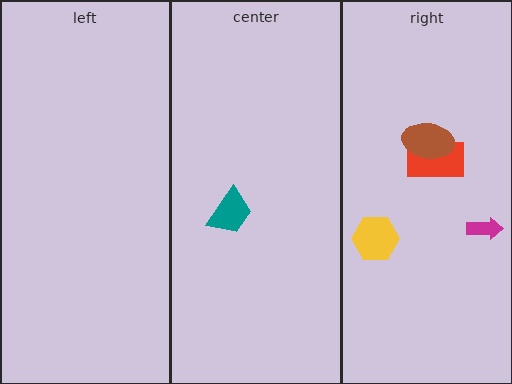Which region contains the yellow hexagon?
The right region.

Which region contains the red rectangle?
The right region.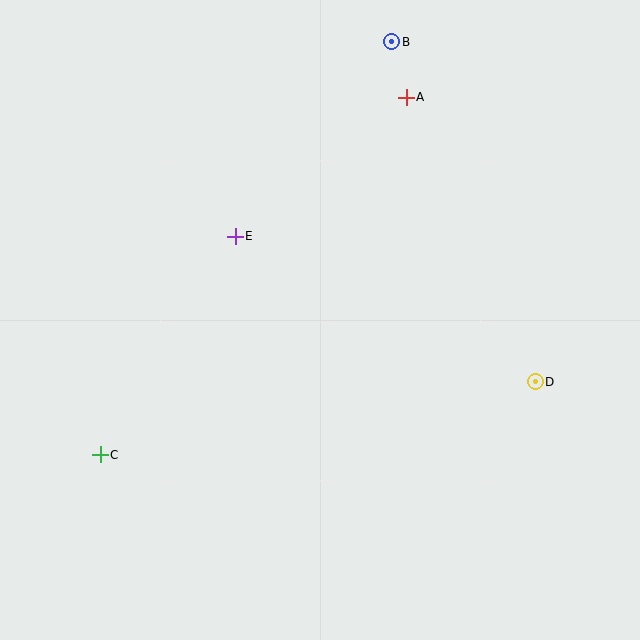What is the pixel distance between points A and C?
The distance between A and C is 471 pixels.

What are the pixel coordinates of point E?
Point E is at (235, 236).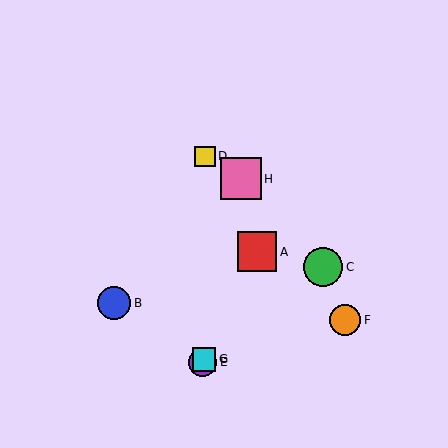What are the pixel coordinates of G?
Object G is at (204, 359).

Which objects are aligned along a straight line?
Objects A, E, G are aligned along a straight line.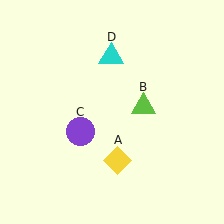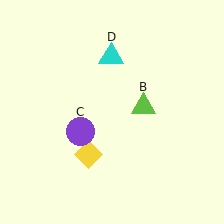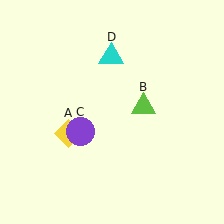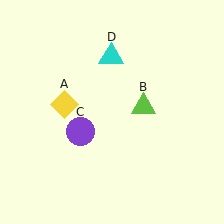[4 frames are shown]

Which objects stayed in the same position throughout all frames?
Lime triangle (object B) and purple circle (object C) and cyan triangle (object D) remained stationary.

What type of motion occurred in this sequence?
The yellow diamond (object A) rotated clockwise around the center of the scene.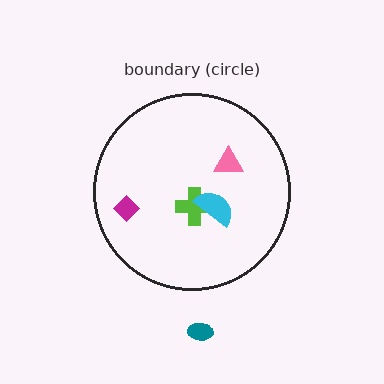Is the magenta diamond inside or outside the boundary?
Inside.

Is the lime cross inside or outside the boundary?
Inside.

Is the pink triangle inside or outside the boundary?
Inside.